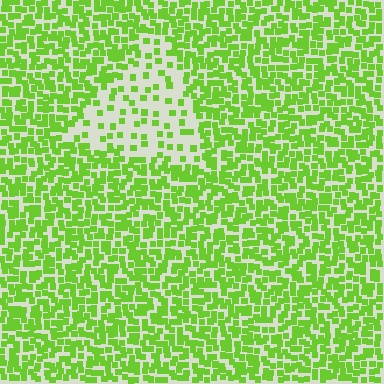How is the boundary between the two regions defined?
The boundary is defined by a change in element density (approximately 2.8x ratio). All elements are the same color, size, and shape.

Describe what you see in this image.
The image contains small lime elements arranged at two different densities. A triangle-shaped region is visible where the elements are less densely packed than the surrounding area.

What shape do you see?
I see a triangle.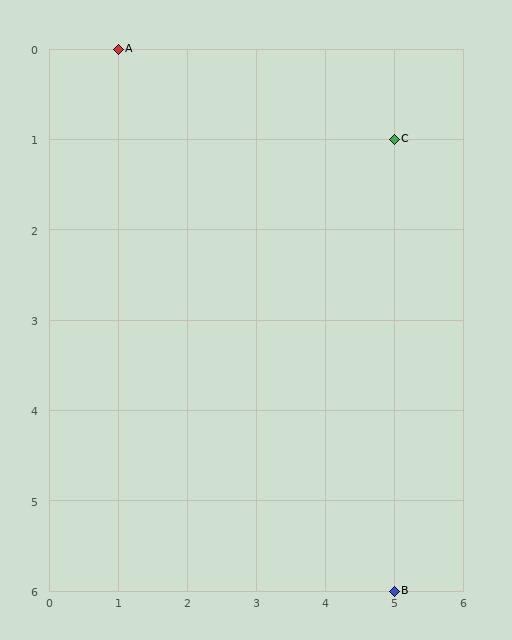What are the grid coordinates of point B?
Point B is at grid coordinates (5, 6).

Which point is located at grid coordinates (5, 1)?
Point C is at (5, 1).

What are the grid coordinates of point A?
Point A is at grid coordinates (1, 0).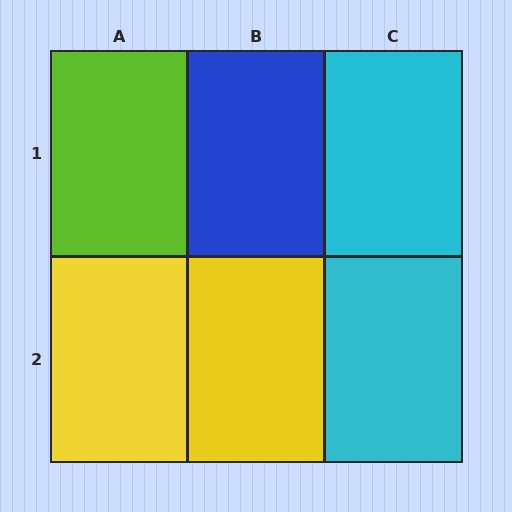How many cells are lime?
1 cell is lime.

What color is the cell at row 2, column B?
Yellow.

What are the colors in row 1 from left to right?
Lime, blue, cyan.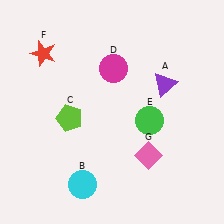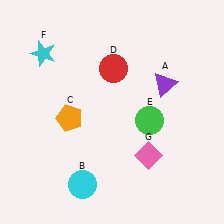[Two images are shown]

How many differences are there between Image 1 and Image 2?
There are 3 differences between the two images.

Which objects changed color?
C changed from lime to orange. D changed from magenta to red. F changed from red to cyan.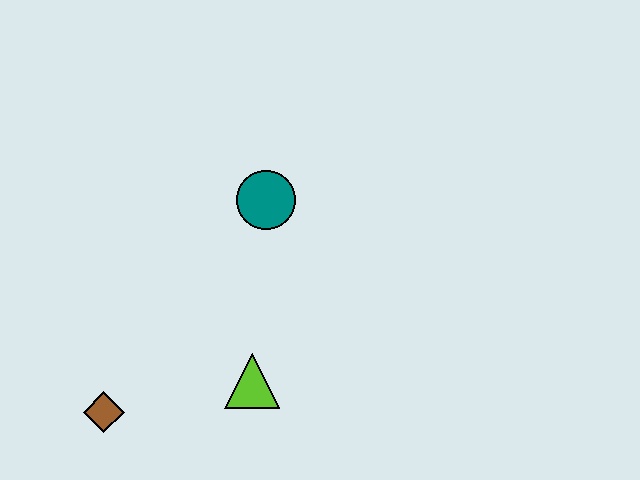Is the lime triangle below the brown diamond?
No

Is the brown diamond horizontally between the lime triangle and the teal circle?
No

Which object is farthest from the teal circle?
The brown diamond is farthest from the teal circle.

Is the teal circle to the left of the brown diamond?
No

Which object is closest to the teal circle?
The lime triangle is closest to the teal circle.